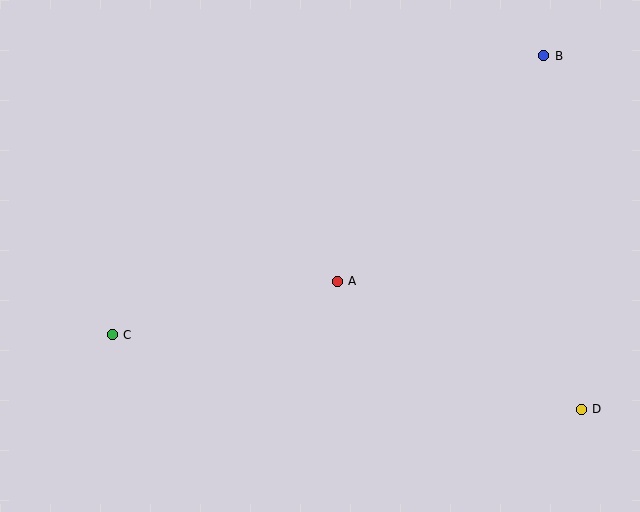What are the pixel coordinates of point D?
Point D is at (581, 409).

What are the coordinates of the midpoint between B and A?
The midpoint between B and A is at (441, 168).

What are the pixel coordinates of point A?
Point A is at (337, 281).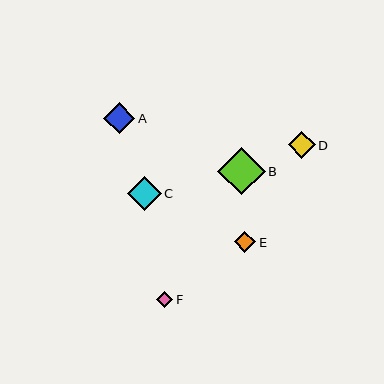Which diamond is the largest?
Diamond B is the largest with a size of approximately 48 pixels.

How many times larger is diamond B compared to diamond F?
Diamond B is approximately 2.9 times the size of diamond F.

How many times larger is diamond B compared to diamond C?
Diamond B is approximately 1.4 times the size of diamond C.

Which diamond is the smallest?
Diamond F is the smallest with a size of approximately 16 pixels.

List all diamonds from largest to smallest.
From largest to smallest: B, C, A, D, E, F.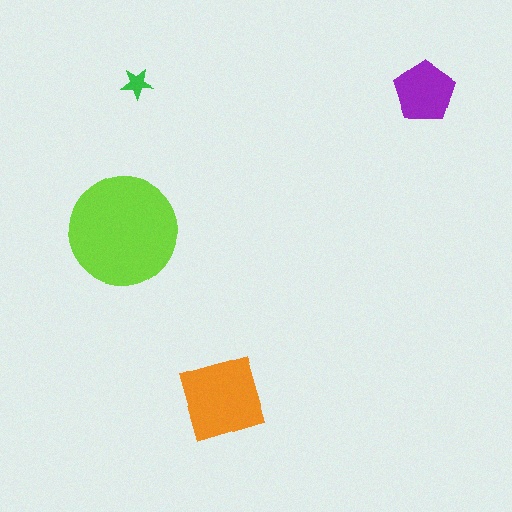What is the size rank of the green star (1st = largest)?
4th.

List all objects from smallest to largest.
The green star, the purple pentagon, the orange diamond, the lime circle.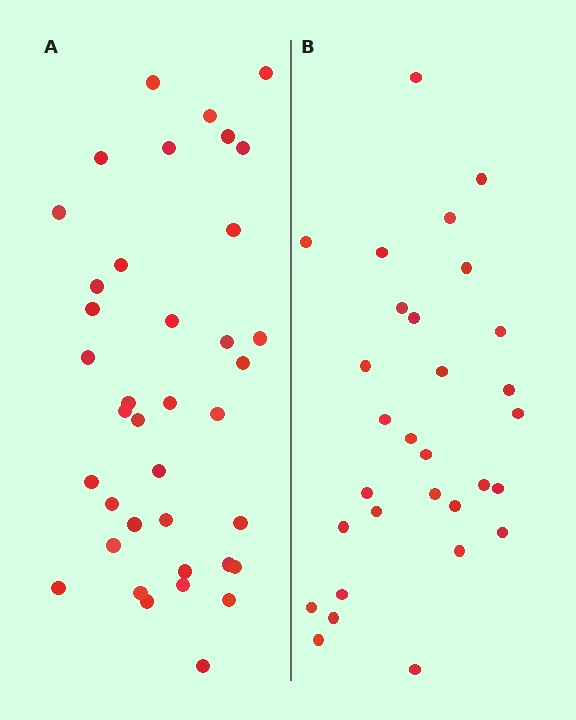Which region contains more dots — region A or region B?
Region A (the left region) has more dots.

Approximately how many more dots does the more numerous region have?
Region A has roughly 8 or so more dots than region B.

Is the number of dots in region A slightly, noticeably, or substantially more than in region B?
Region A has noticeably more, but not dramatically so. The ratio is roughly 1.3 to 1.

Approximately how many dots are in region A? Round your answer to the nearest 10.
About 40 dots. (The exact count is 38, which rounds to 40.)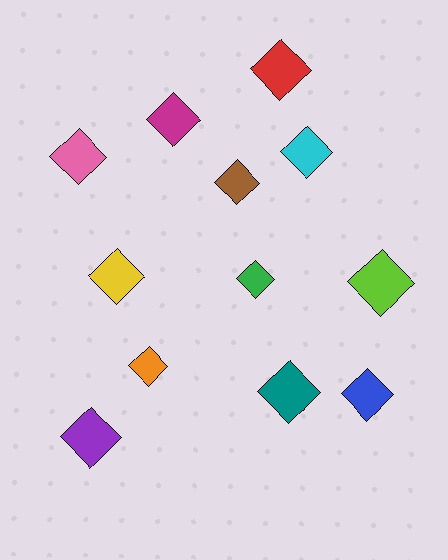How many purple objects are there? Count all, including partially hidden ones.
There is 1 purple object.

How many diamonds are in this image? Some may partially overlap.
There are 12 diamonds.